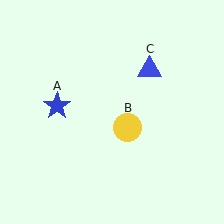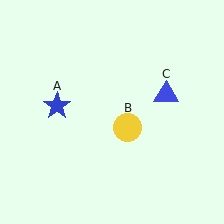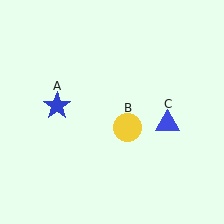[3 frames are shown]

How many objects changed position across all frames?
1 object changed position: blue triangle (object C).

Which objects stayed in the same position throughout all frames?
Blue star (object A) and yellow circle (object B) remained stationary.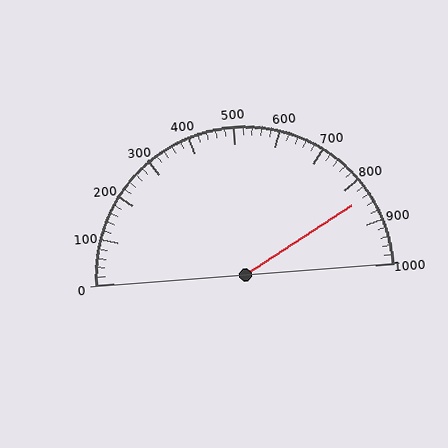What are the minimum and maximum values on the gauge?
The gauge ranges from 0 to 1000.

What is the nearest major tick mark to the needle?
The nearest major tick mark is 800.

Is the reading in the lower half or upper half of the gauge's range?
The reading is in the upper half of the range (0 to 1000).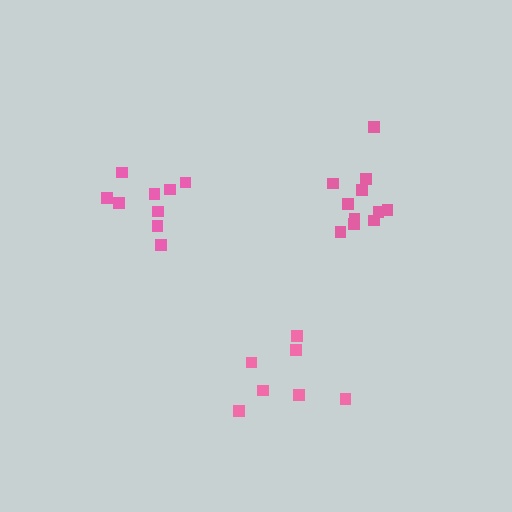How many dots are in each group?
Group 1: 9 dots, Group 2: 7 dots, Group 3: 11 dots (27 total).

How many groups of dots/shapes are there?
There are 3 groups.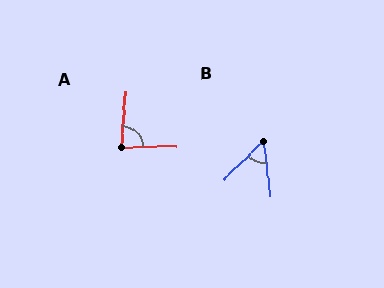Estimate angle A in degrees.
Approximately 84 degrees.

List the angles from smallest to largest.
B (53°), A (84°).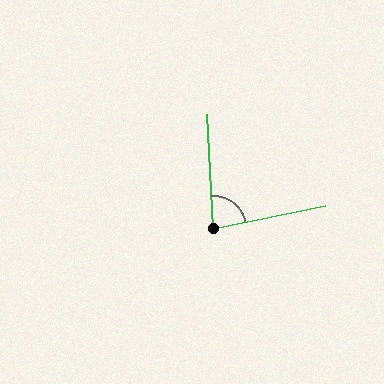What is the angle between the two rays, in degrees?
Approximately 82 degrees.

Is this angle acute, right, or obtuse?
It is acute.